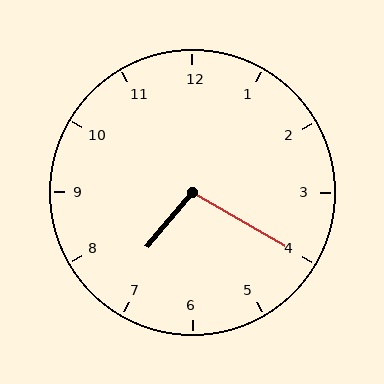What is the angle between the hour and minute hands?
Approximately 100 degrees.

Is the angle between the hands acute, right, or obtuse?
It is obtuse.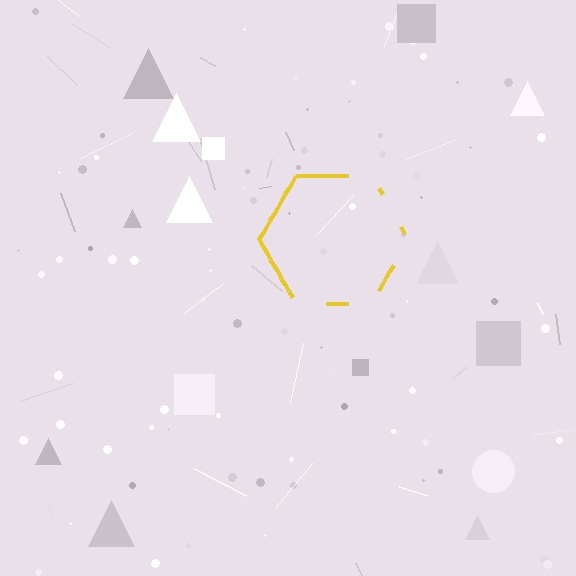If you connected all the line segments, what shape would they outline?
They would outline a hexagon.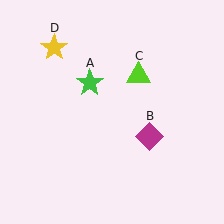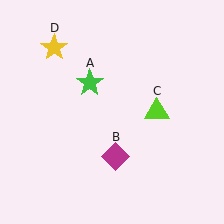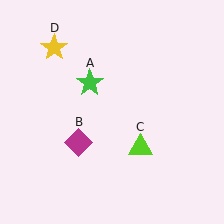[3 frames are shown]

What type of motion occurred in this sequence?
The magenta diamond (object B), lime triangle (object C) rotated clockwise around the center of the scene.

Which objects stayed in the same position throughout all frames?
Green star (object A) and yellow star (object D) remained stationary.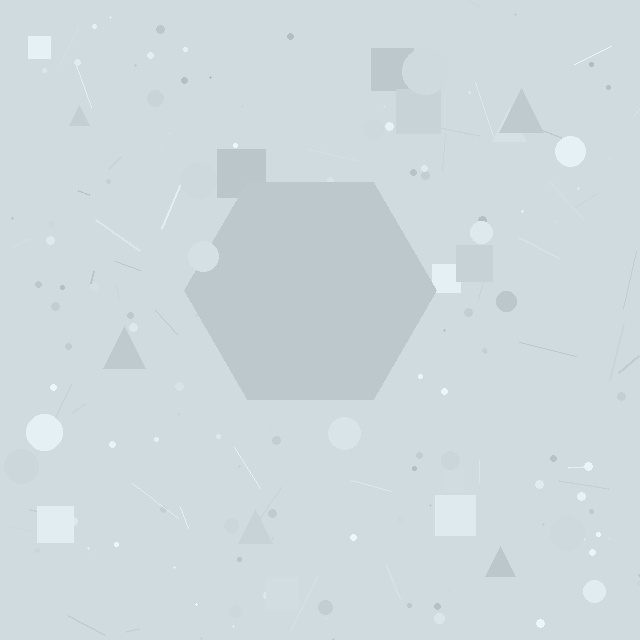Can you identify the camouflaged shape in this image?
The camouflaged shape is a hexagon.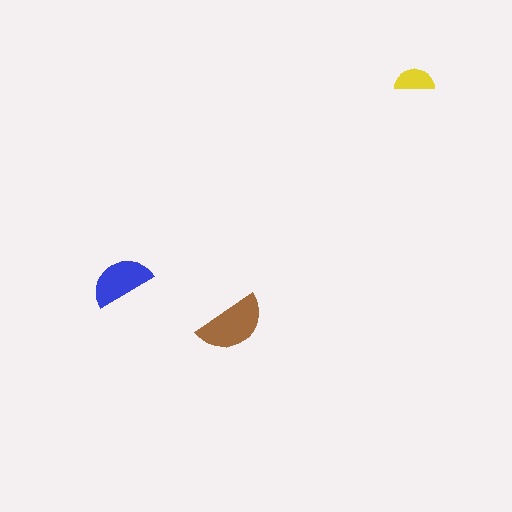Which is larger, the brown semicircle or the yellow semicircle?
The brown one.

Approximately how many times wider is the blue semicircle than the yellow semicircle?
About 1.5 times wider.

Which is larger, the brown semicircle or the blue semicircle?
The brown one.